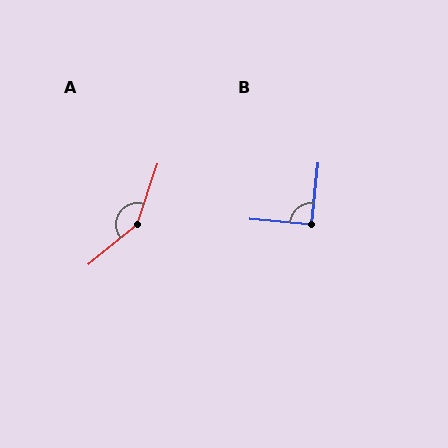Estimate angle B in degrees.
Approximately 91 degrees.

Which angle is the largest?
A, at approximately 148 degrees.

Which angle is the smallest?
B, at approximately 91 degrees.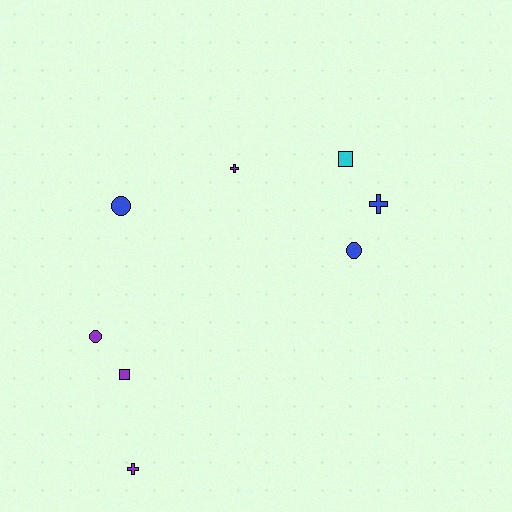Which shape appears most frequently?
Circle, with 3 objects.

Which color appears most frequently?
Purple, with 4 objects.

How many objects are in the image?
There are 8 objects.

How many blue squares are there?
There are no blue squares.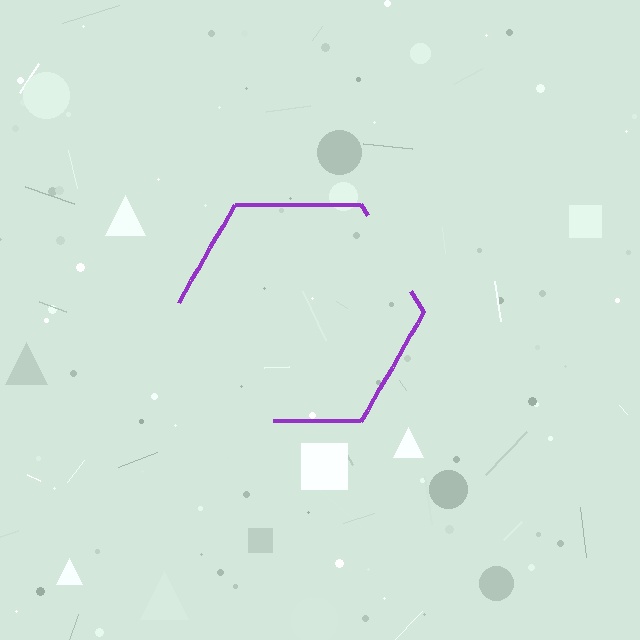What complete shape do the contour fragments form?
The contour fragments form a hexagon.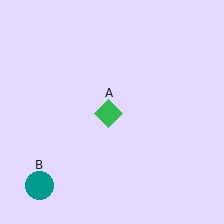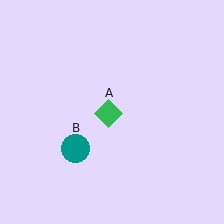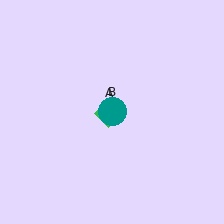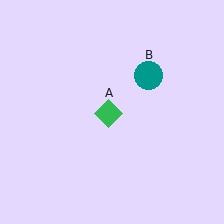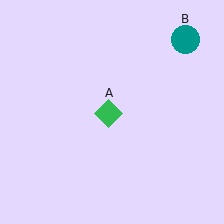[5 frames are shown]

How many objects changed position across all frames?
1 object changed position: teal circle (object B).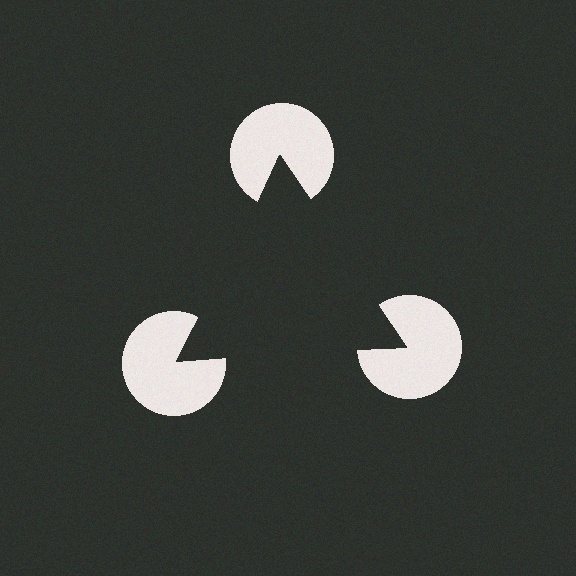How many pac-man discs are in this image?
There are 3 — one at each vertex of the illusory triangle.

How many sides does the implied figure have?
3 sides.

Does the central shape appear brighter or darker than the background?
It typically appears slightly darker than the background, even though no actual brightness change is drawn.